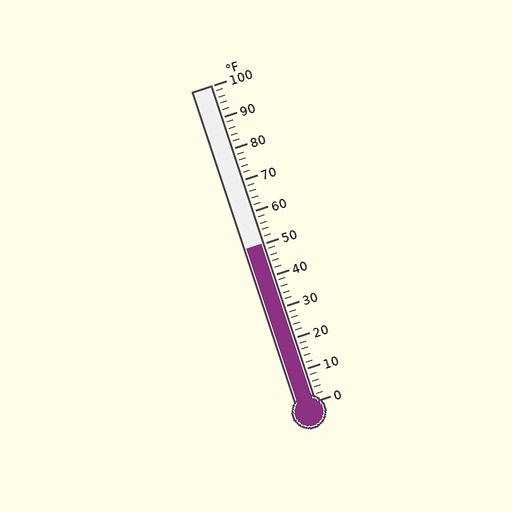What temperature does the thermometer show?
The thermometer shows approximately 50°F.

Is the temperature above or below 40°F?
The temperature is above 40°F.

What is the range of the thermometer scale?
The thermometer scale ranges from 0°F to 100°F.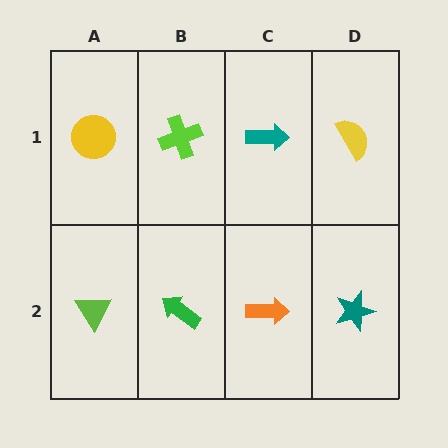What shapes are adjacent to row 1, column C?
An orange arrow (row 2, column C), a lime cross (row 1, column B), a yellow semicircle (row 1, column D).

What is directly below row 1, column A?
A lime triangle.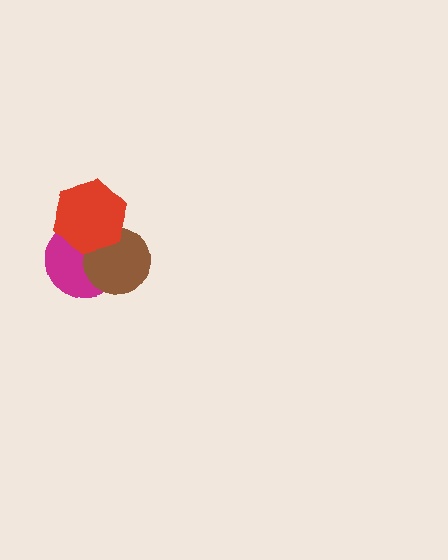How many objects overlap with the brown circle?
2 objects overlap with the brown circle.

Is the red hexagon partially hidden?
No, no other shape covers it.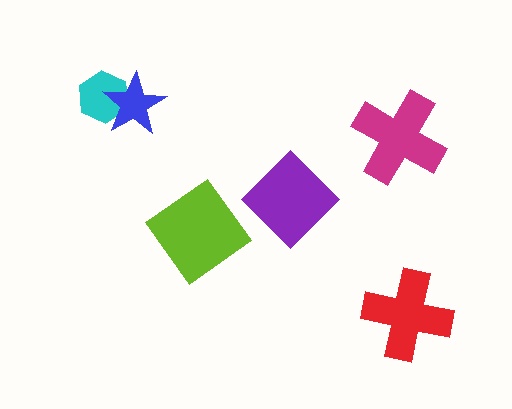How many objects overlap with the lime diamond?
0 objects overlap with the lime diamond.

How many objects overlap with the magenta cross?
0 objects overlap with the magenta cross.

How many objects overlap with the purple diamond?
0 objects overlap with the purple diamond.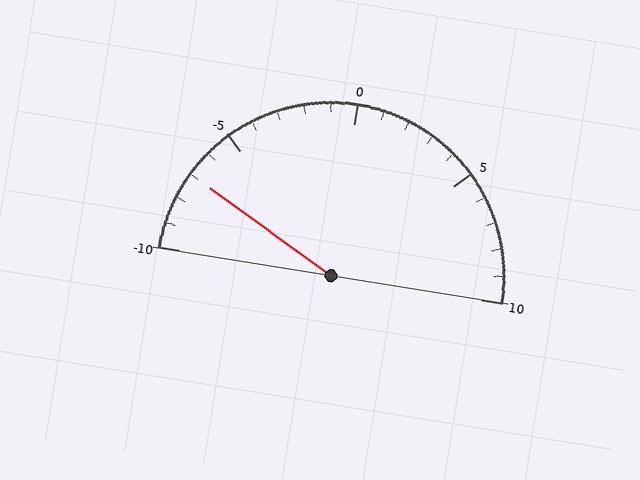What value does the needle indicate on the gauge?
The needle indicates approximately -7.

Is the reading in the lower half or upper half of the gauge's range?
The reading is in the lower half of the range (-10 to 10).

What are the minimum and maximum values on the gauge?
The gauge ranges from -10 to 10.